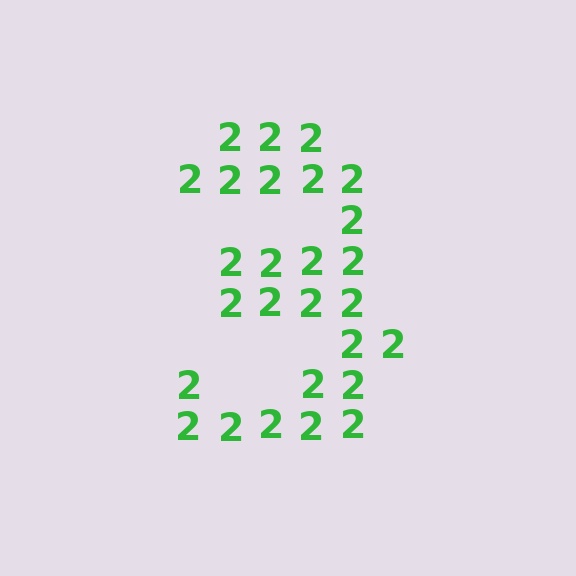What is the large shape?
The large shape is the digit 3.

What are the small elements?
The small elements are digit 2's.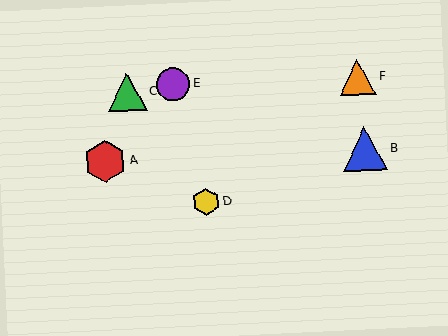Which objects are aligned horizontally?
Objects A, B are aligned horizontally.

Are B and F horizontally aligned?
No, B is at y≈149 and F is at y≈77.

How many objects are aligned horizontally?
2 objects (A, B) are aligned horizontally.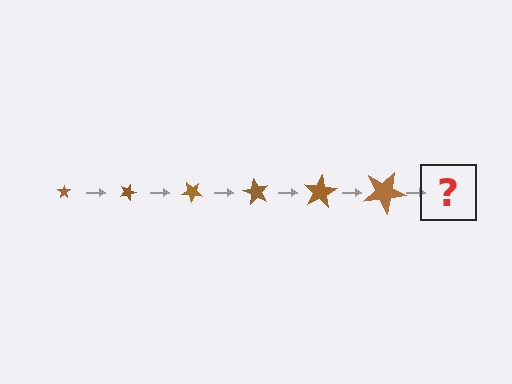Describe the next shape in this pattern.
It should be a star, larger than the previous one and rotated 120 degrees from the start.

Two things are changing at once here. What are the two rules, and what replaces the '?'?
The two rules are that the star grows larger each step and it rotates 20 degrees each step. The '?' should be a star, larger than the previous one and rotated 120 degrees from the start.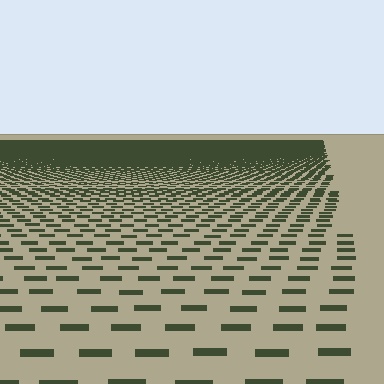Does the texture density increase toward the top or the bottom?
Density increases toward the top.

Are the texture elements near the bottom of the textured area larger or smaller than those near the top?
Larger. Near the bottom, elements are closer to the viewer and appear at a bigger on-screen size.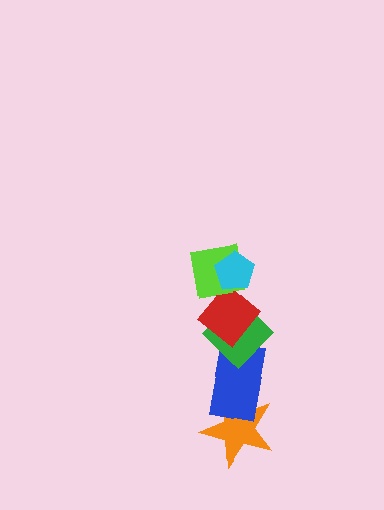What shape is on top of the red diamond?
The lime square is on top of the red diamond.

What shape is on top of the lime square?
The cyan pentagon is on top of the lime square.